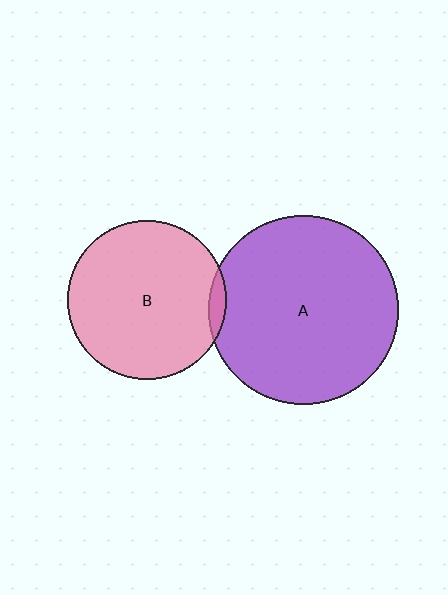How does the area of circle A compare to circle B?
Approximately 1.4 times.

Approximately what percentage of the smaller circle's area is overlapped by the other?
Approximately 5%.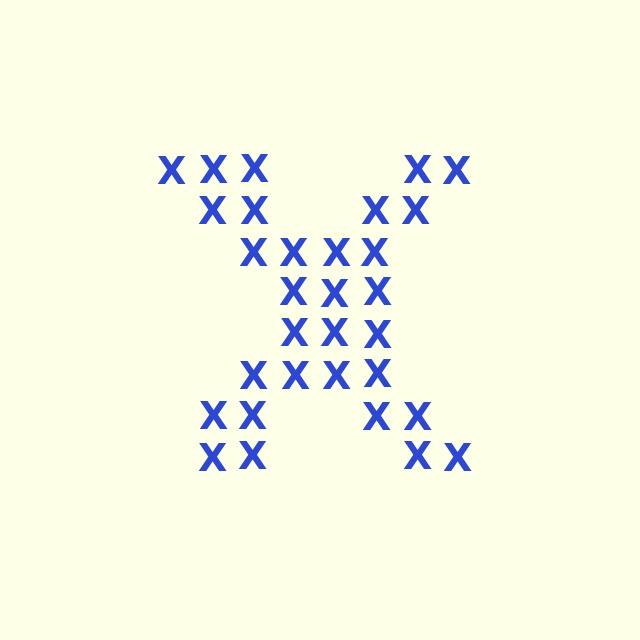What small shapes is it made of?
It is made of small letter X's.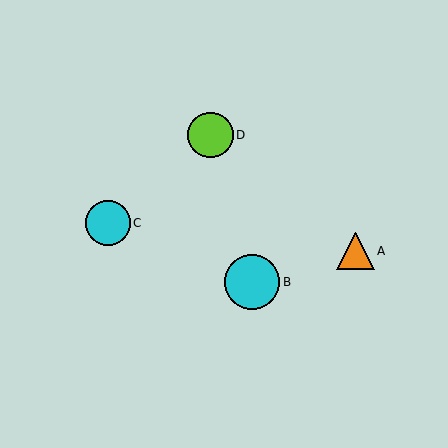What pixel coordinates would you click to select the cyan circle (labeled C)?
Click at (108, 223) to select the cyan circle C.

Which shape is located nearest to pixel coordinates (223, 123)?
The lime circle (labeled D) at (210, 135) is nearest to that location.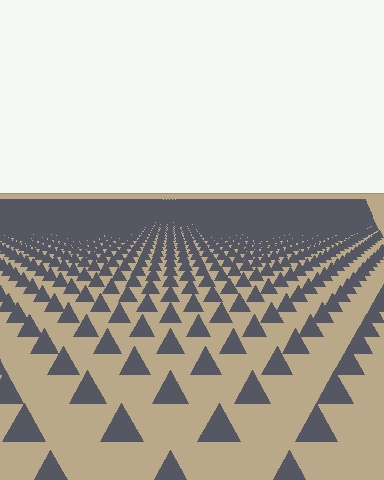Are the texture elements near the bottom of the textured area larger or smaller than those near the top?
Larger. Near the bottom, elements are closer to the viewer and appear at a bigger on-screen size.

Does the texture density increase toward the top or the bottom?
Density increases toward the top.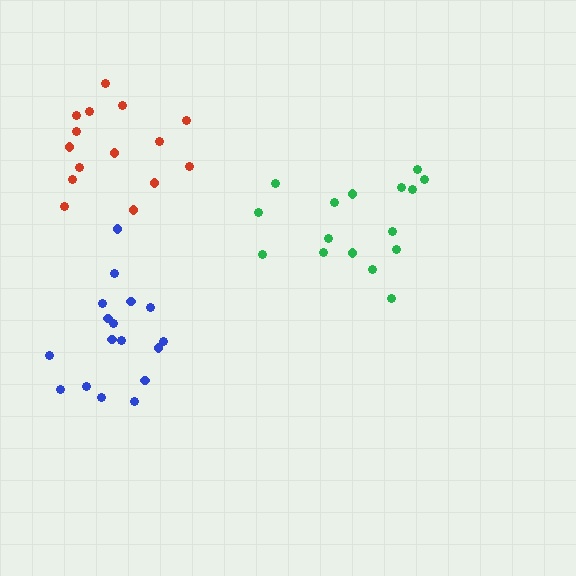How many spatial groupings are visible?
There are 3 spatial groupings.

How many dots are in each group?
Group 1: 16 dots, Group 2: 15 dots, Group 3: 17 dots (48 total).